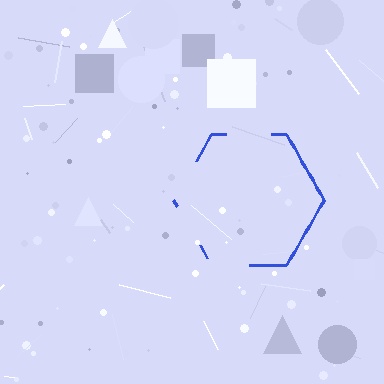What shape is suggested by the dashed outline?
The dashed outline suggests a hexagon.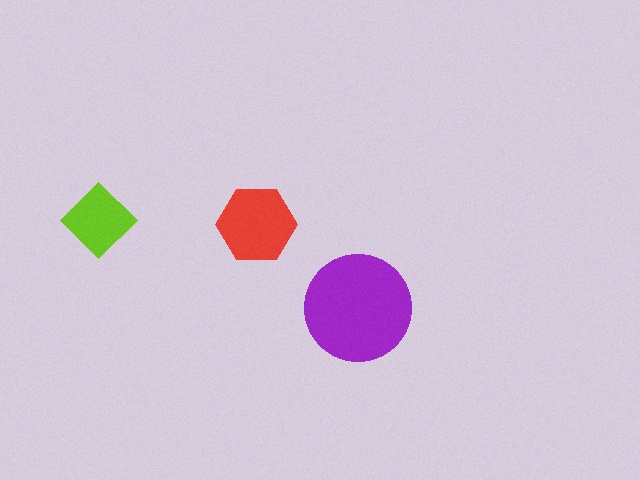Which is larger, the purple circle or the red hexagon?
The purple circle.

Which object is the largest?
The purple circle.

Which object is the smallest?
The lime diamond.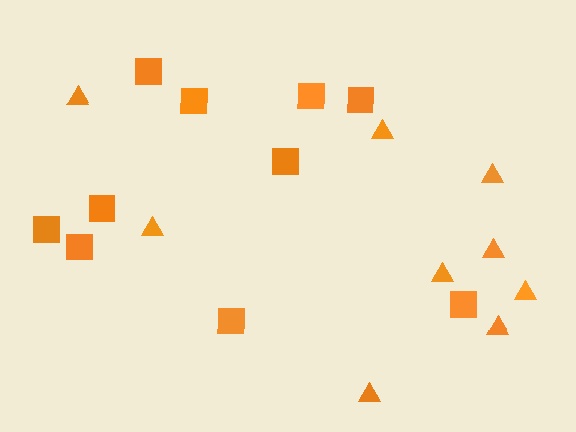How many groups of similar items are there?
There are 2 groups: one group of squares (10) and one group of triangles (9).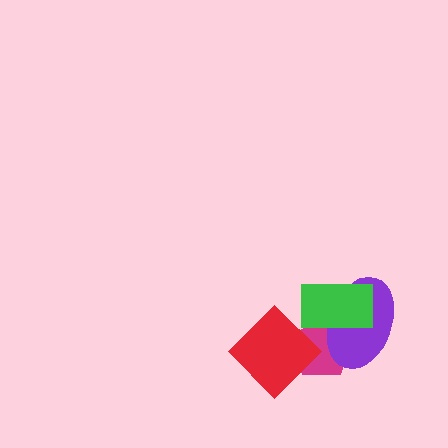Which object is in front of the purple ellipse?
The green rectangle is in front of the purple ellipse.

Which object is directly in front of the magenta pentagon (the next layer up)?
The purple ellipse is directly in front of the magenta pentagon.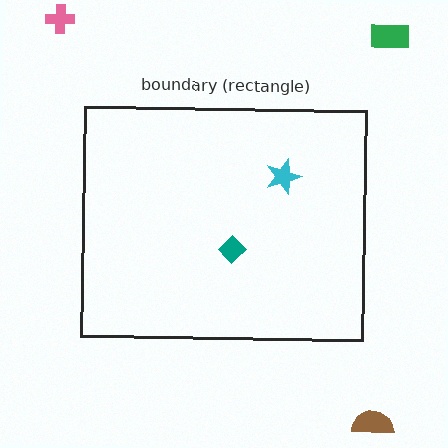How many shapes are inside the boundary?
2 inside, 3 outside.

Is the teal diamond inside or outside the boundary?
Inside.